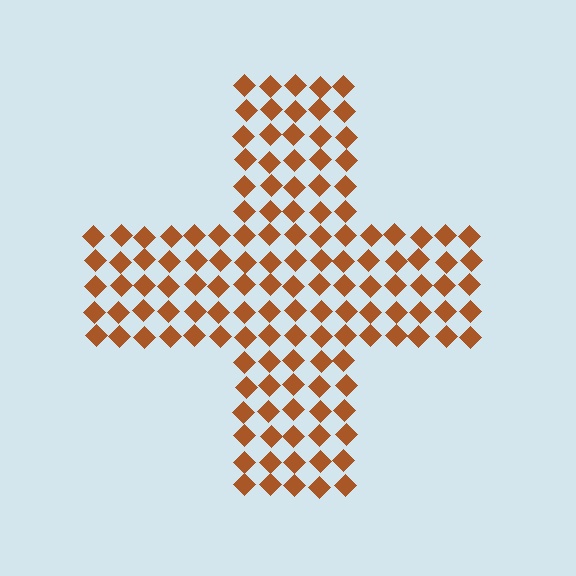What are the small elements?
The small elements are diamonds.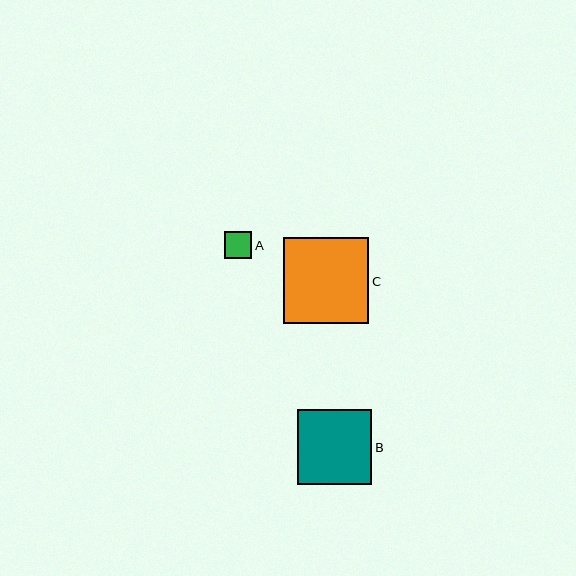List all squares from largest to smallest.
From largest to smallest: C, B, A.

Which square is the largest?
Square C is the largest with a size of approximately 86 pixels.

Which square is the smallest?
Square A is the smallest with a size of approximately 28 pixels.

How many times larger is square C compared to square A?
Square C is approximately 3.1 times the size of square A.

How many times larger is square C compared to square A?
Square C is approximately 3.1 times the size of square A.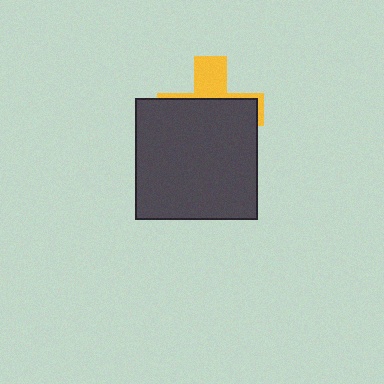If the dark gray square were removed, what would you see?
You would see the complete yellow cross.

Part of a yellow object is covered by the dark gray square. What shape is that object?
It is a cross.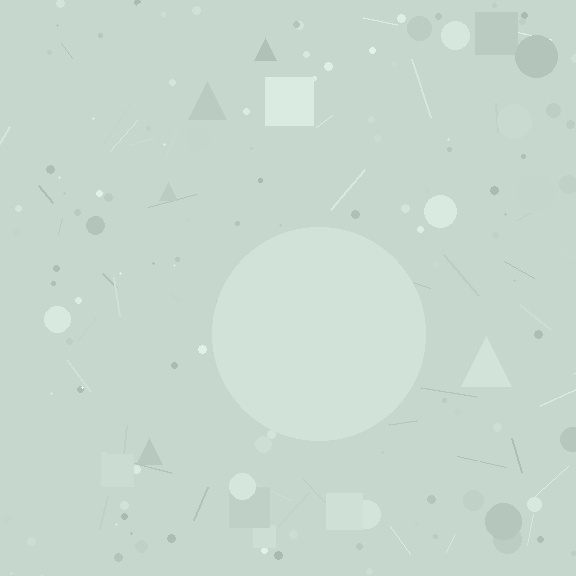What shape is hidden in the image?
A circle is hidden in the image.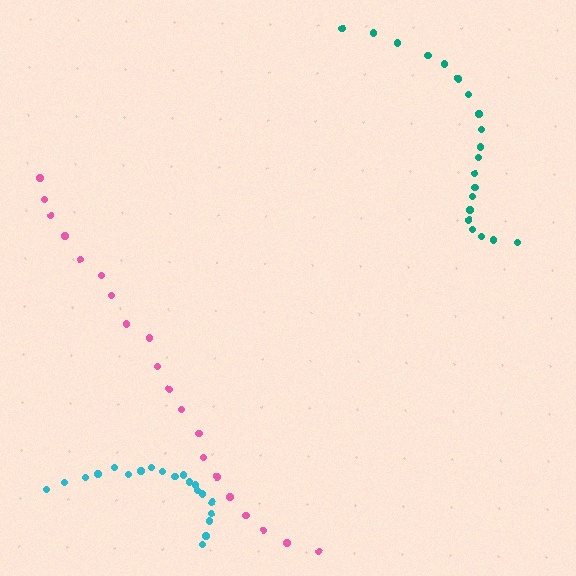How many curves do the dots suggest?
There are 3 distinct paths.